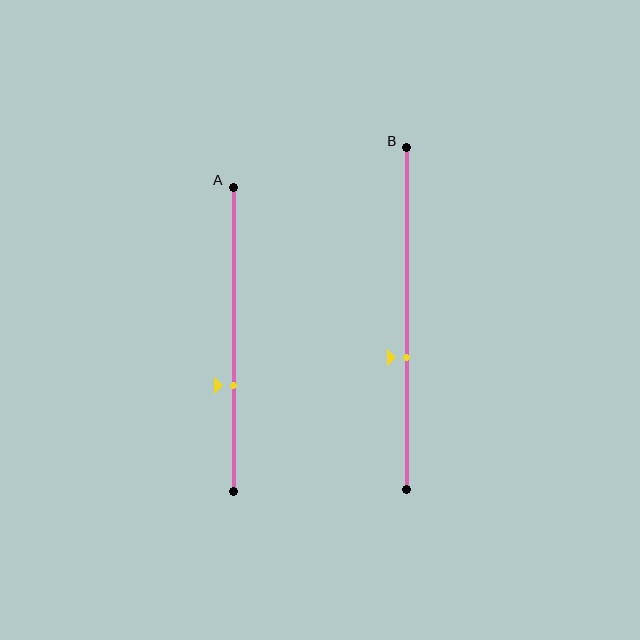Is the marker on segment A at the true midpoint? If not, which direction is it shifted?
No, the marker on segment A is shifted downward by about 15% of the segment length.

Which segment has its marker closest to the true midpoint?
Segment B has its marker closest to the true midpoint.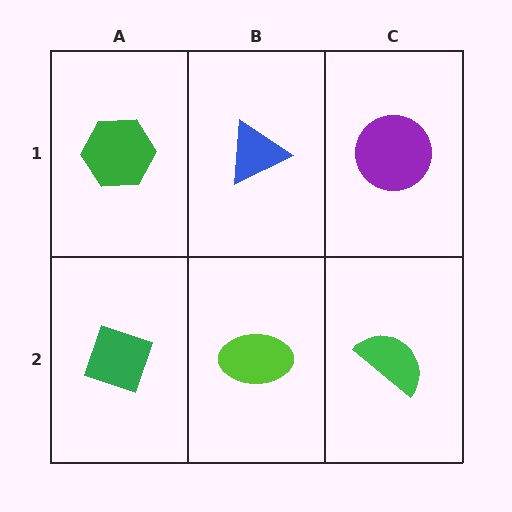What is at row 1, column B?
A blue triangle.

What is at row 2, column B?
A lime ellipse.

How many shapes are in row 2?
3 shapes.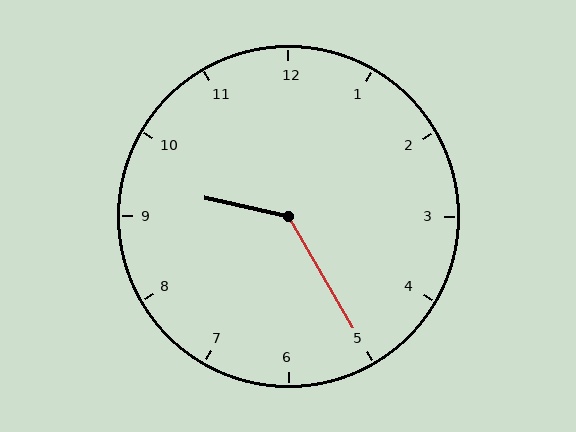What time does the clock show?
9:25.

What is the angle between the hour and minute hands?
Approximately 132 degrees.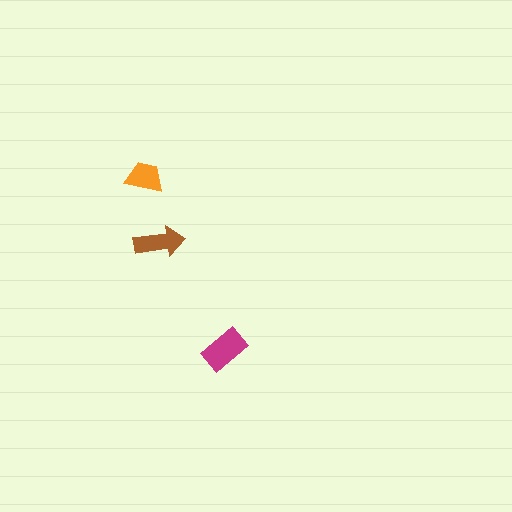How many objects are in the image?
There are 3 objects in the image.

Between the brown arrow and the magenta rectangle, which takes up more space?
The magenta rectangle.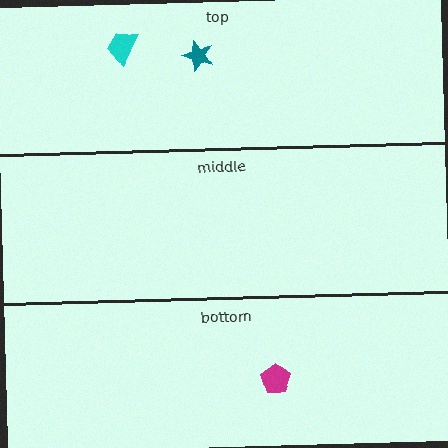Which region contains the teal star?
The top region.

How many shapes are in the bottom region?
1.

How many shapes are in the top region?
2.